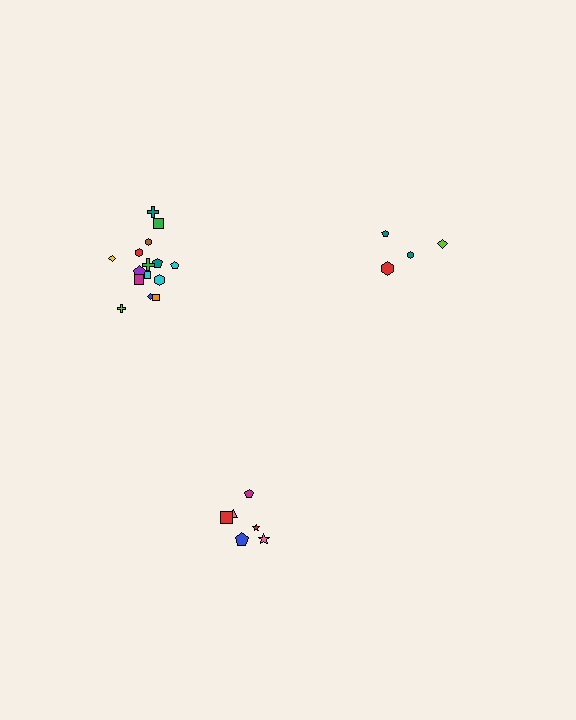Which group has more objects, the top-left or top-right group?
The top-left group.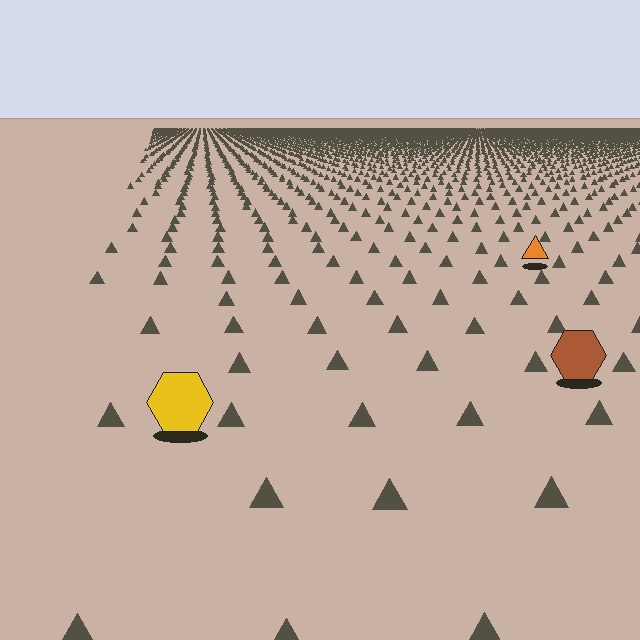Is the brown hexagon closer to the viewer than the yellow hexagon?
No. The yellow hexagon is closer — you can tell from the texture gradient: the ground texture is coarser near it.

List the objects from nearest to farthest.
From nearest to farthest: the yellow hexagon, the brown hexagon, the orange triangle.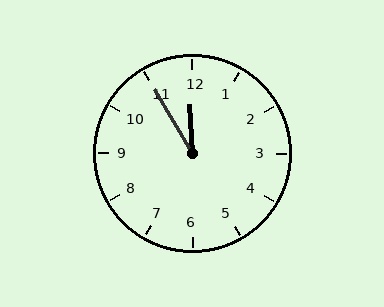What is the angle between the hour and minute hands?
Approximately 28 degrees.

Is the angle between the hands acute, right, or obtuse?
It is acute.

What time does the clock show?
11:55.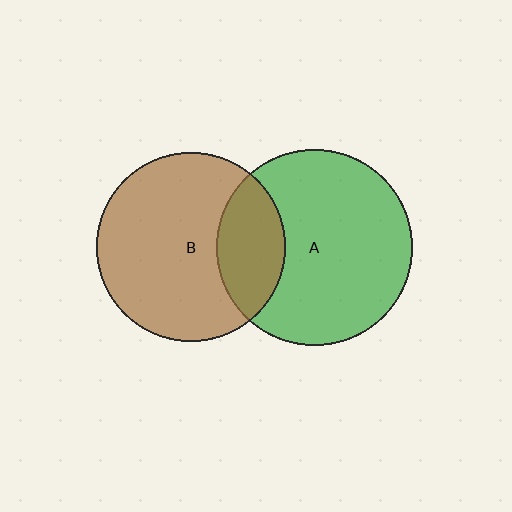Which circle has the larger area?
Circle A (green).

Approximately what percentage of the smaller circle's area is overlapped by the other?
Approximately 25%.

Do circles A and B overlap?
Yes.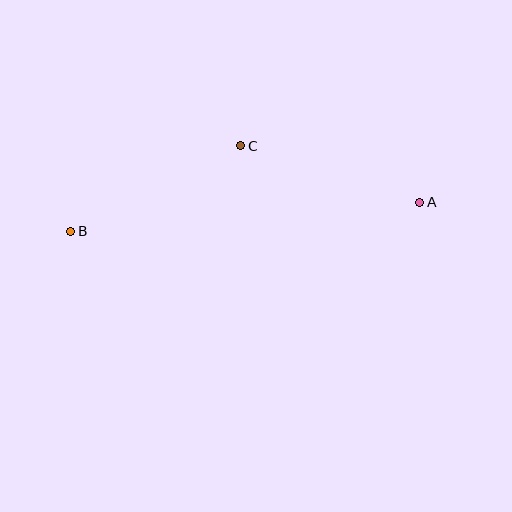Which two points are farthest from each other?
Points A and B are farthest from each other.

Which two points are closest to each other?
Points A and C are closest to each other.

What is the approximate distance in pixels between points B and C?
The distance between B and C is approximately 190 pixels.